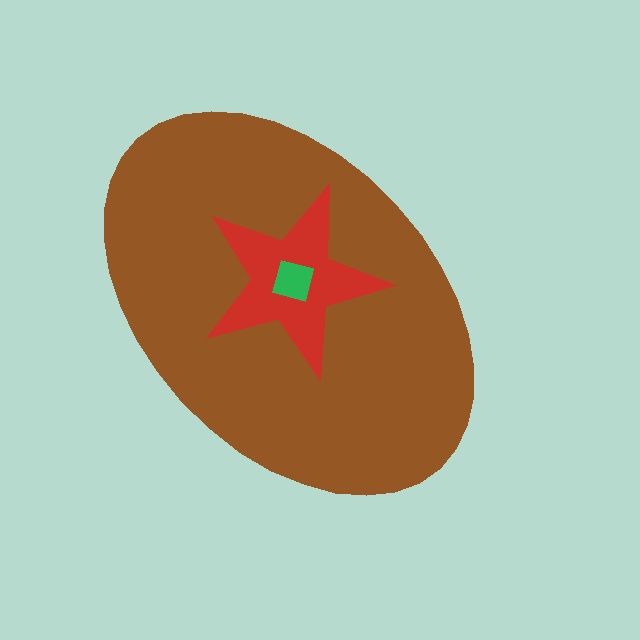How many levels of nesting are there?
3.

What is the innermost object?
The green square.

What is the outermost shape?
The brown ellipse.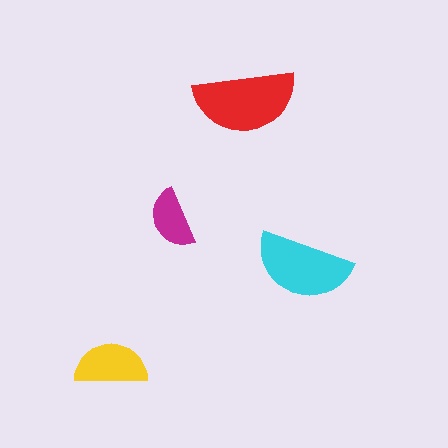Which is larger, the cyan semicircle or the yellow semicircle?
The cyan one.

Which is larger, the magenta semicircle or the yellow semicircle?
The yellow one.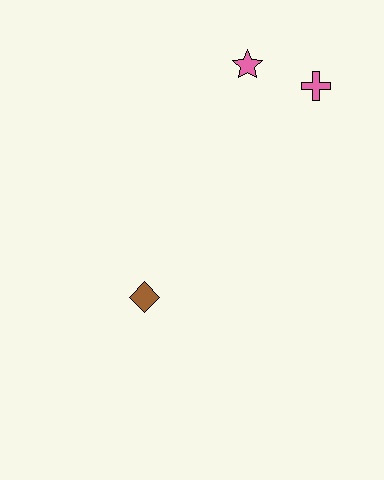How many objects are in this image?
There are 3 objects.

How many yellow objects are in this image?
There are no yellow objects.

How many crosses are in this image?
There is 1 cross.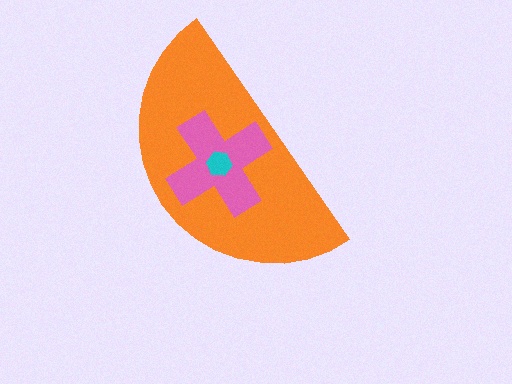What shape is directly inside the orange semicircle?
The pink cross.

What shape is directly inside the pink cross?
The cyan hexagon.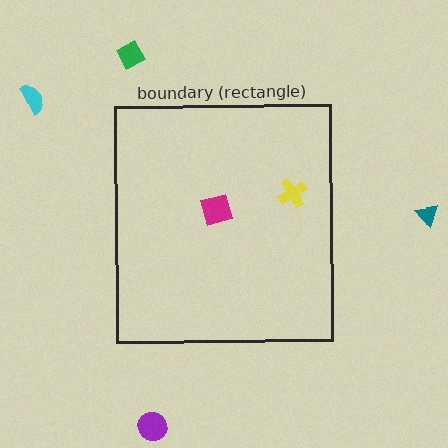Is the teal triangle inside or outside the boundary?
Outside.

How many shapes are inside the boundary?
2 inside, 4 outside.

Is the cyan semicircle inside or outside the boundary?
Outside.